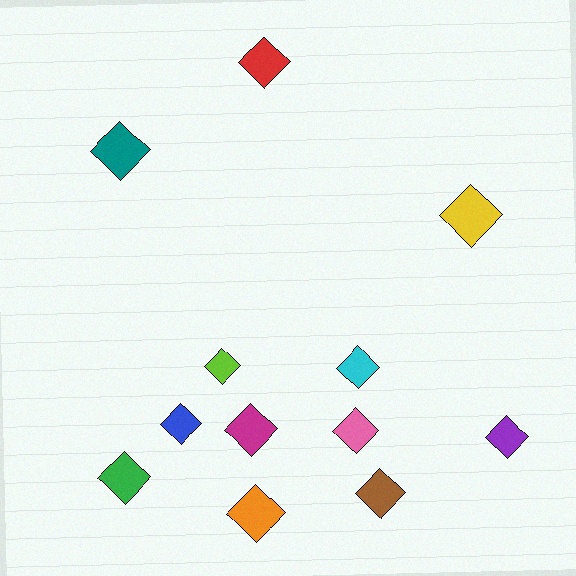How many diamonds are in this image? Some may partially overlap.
There are 12 diamonds.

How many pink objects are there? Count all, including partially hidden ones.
There is 1 pink object.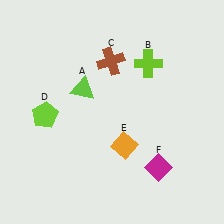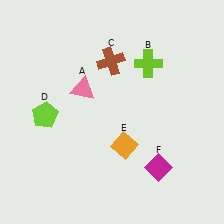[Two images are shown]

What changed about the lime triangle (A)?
In Image 1, A is lime. In Image 2, it changed to pink.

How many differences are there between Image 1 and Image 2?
There is 1 difference between the two images.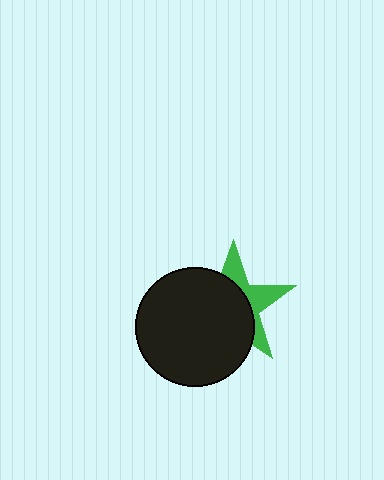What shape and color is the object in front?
The object in front is a black circle.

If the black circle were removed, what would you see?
You would see the complete green star.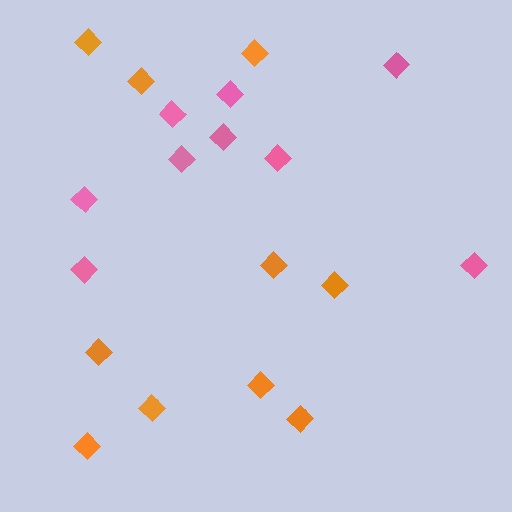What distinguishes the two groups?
There are 2 groups: one group of pink diamonds (9) and one group of orange diamonds (10).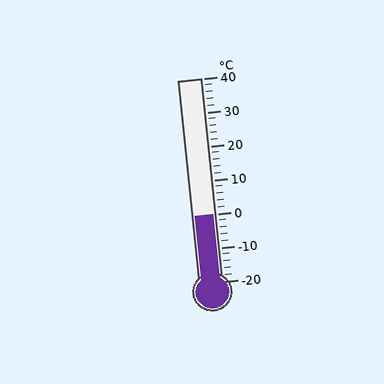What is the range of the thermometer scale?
The thermometer scale ranges from -20°C to 40°C.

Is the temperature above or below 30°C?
The temperature is below 30°C.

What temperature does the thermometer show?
The thermometer shows approximately 0°C.